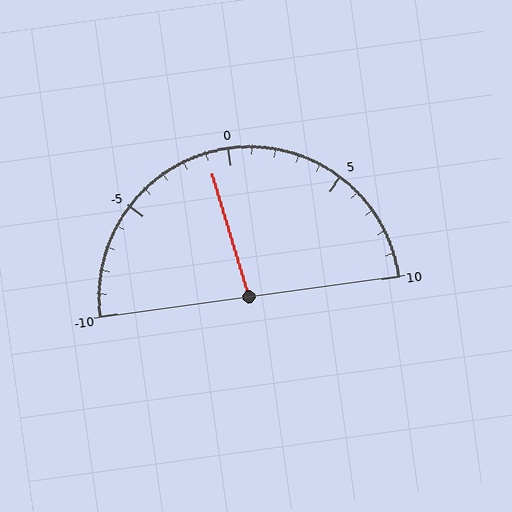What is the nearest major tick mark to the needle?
The nearest major tick mark is 0.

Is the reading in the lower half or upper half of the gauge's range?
The reading is in the lower half of the range (-10 to 10).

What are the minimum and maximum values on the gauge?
The gauge ranges from -10 to 10.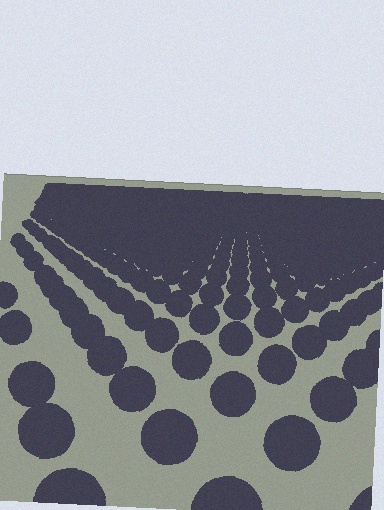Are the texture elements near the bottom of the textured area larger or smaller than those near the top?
Larger. Near the bottom, elements are closer to the viewer and appear at a bigger on-screen size.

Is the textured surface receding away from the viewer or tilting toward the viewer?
The surface is receding away from the viewer. Texture elements get smaller and denser toward the top.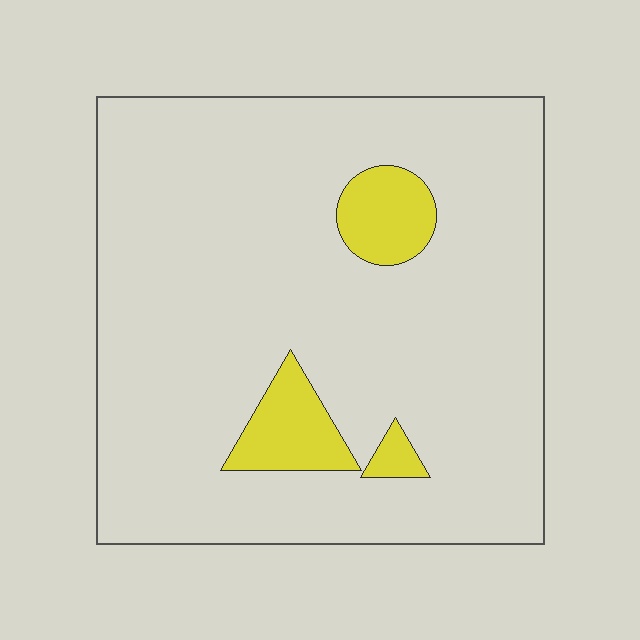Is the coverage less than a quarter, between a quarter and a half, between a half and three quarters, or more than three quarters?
Less than a quarter.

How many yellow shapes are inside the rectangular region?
3.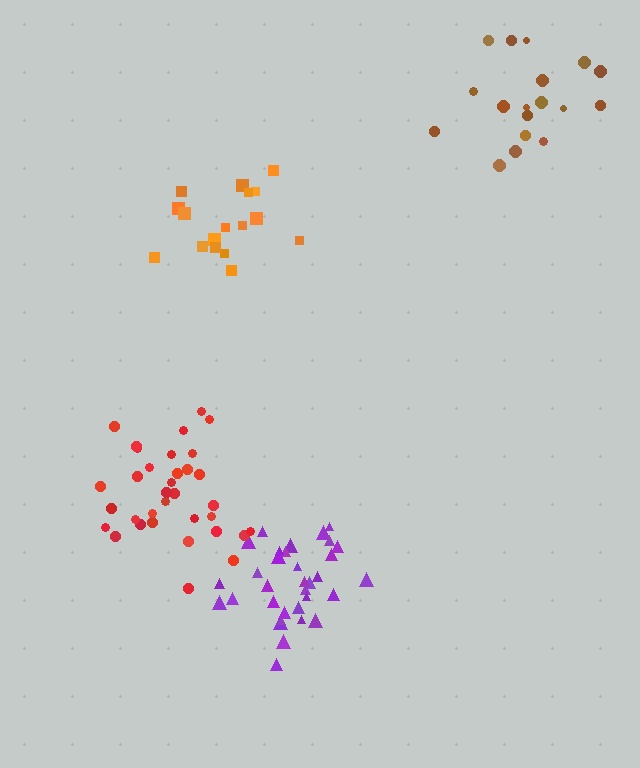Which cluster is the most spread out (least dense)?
Brown.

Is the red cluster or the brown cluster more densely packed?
Red.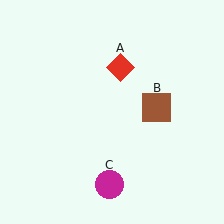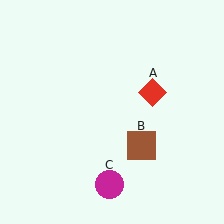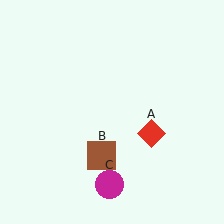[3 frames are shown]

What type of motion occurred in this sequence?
The red diamond (object A), brown square (object B) rotated clockwise around the center of the scene.